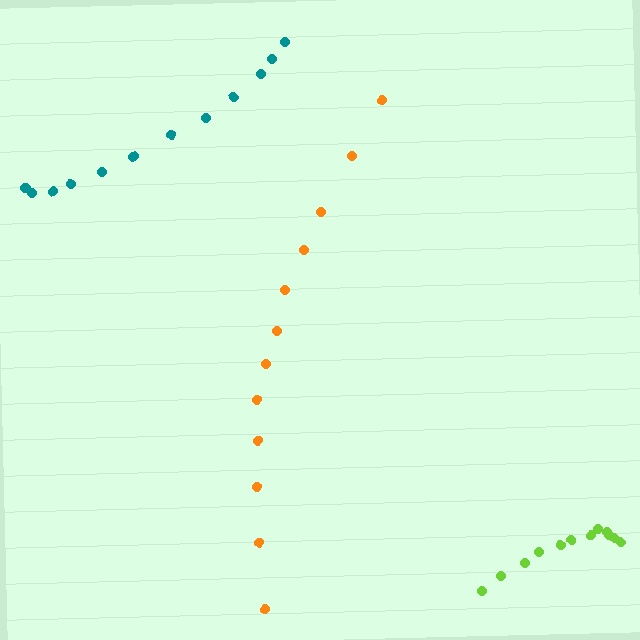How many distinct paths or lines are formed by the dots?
There are 3 distinct paths.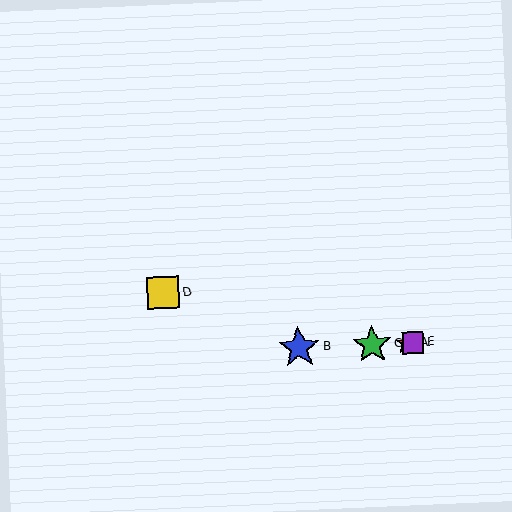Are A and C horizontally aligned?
Yes, both are at y≈343.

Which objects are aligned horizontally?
Objects A, B, C, E are aligned horizontally.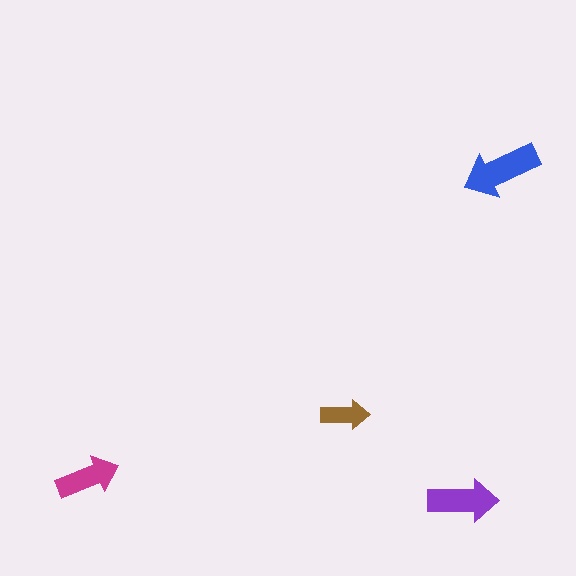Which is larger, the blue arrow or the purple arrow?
The blue one.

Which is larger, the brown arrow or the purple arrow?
The purple one.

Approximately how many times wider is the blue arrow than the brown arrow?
About 1.5 times wider.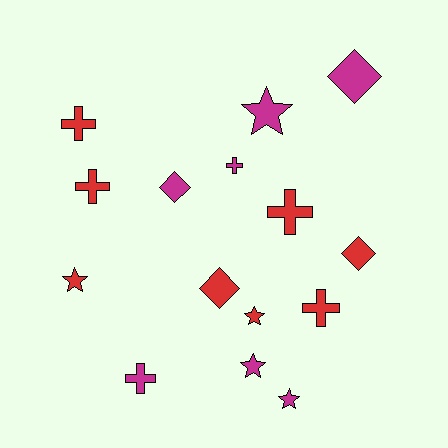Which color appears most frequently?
Red, with 8 objects.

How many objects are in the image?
There are 15 objects.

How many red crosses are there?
There are 4 red crosses.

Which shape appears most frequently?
Cross, with 6 objects.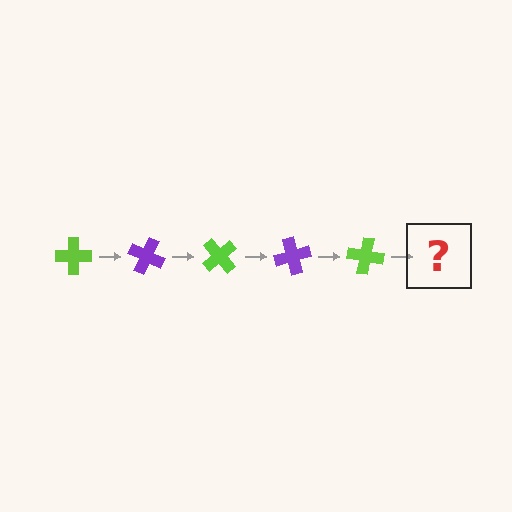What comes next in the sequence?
The next element should be a purple cross, rotated 125 degrees from the start.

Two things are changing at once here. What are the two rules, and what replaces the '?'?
The two rules are that it rotates 25 degrees each step and the color cycles through lime and purple. The '?' should be a purple cross, rotated 125 degrees from the start.